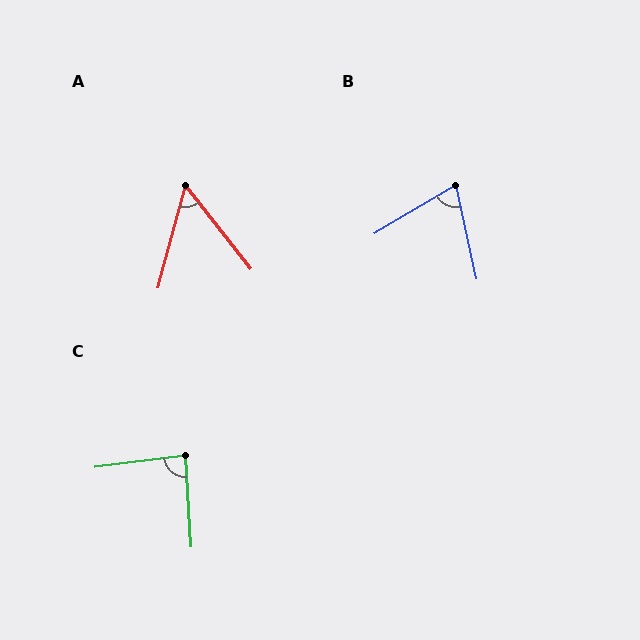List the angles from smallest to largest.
A (53°), B (72°), C (86°).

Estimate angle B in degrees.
Approximately 72 degrees.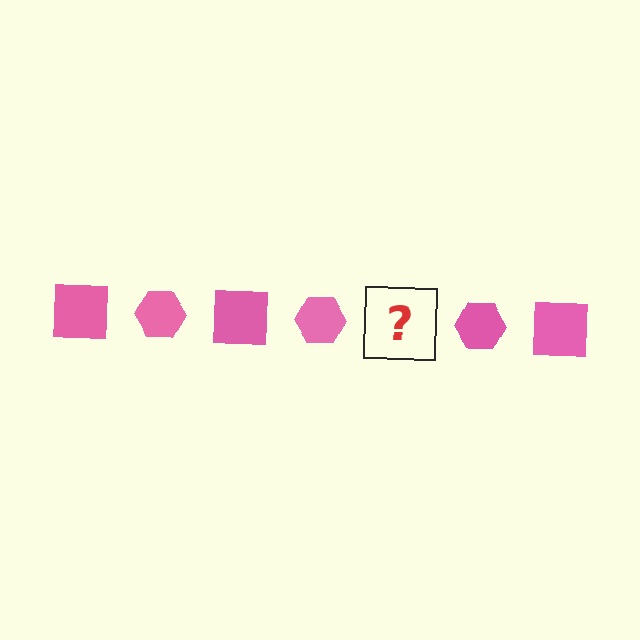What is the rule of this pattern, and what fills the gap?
The rule is that the pattern cycles through square, hexagon shapes in pink. The gap should be filled with a pink square.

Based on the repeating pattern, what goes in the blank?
The blank should be a pink square.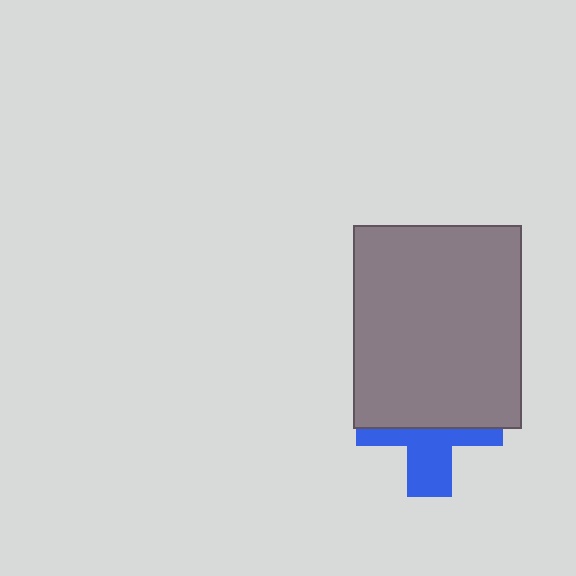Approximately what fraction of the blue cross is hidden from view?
Roughly 58% of the blue cross is hidden behind the gray rectangle.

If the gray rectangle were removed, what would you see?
You would see the complete blue cross.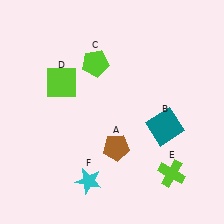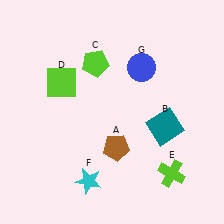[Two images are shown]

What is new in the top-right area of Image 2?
A blue circle (G) was added in the top-right area of Image 2.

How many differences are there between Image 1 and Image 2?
There is 1 difference between the two images.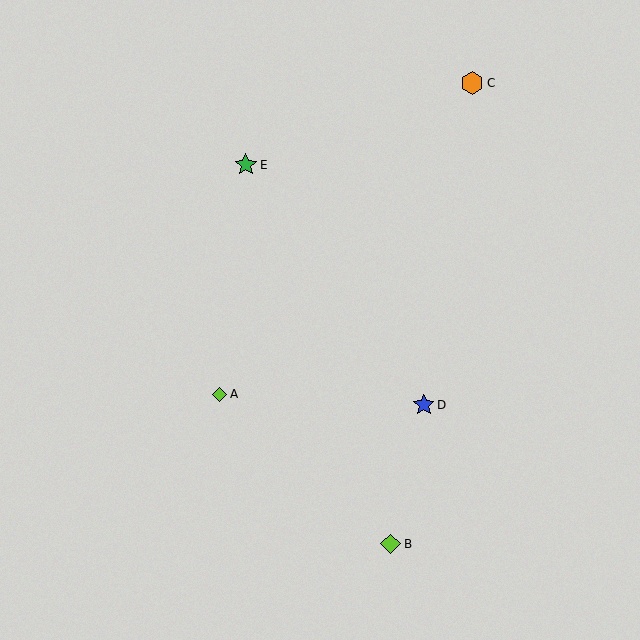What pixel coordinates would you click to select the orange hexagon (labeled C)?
Click at (472, 83) to select the orange hexagon C.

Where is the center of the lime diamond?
The center of the lime diamond is at (220, 395).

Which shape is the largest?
The orange hexagon (labeled C) is the largest.